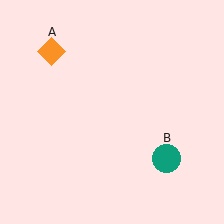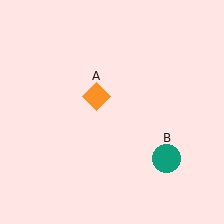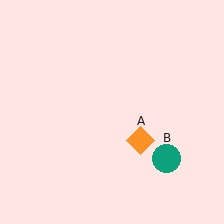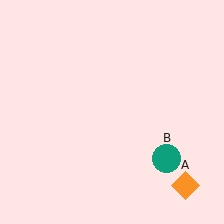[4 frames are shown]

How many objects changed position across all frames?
1 object changed position: orange diamond (object A).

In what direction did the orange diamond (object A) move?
The orange diamond (object A) moved down and to the right.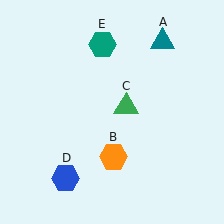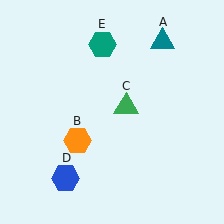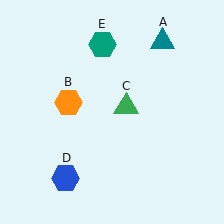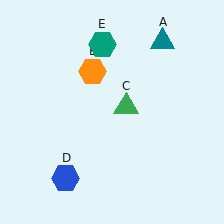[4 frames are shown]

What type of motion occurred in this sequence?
The orange hexagon (object B) rotated clockwise around the center of the scene.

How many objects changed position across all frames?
1 object changed position: orange hexagon (object B).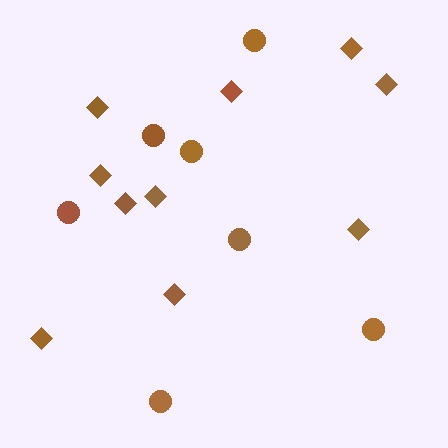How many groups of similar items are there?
There are 2 groups: one group of diamonds (10) and one group of circles (7).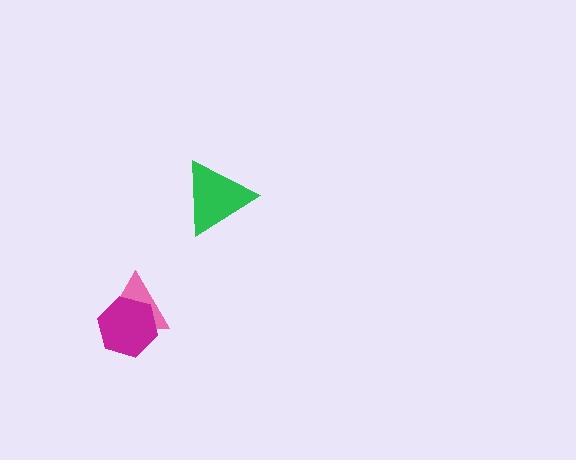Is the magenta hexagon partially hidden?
No, no other shape covers it.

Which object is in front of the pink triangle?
The magenta hexagon is in front of the pink triangle.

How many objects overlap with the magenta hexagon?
1 object overlaps with the magenta hexagon.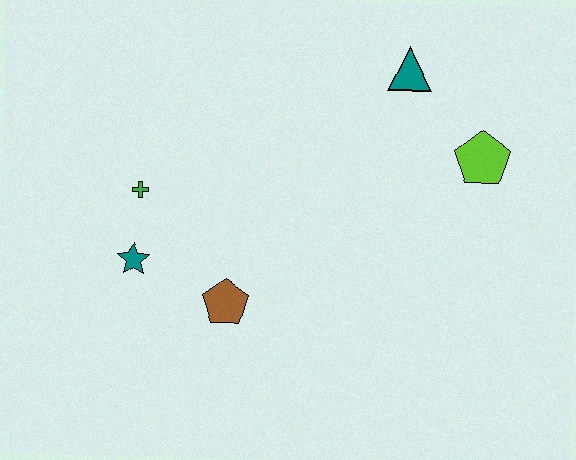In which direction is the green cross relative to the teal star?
The green cross is above the teal star.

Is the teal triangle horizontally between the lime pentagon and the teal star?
Yes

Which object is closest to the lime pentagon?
The teal triangle is closest to the lime pentagon.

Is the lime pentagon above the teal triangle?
No